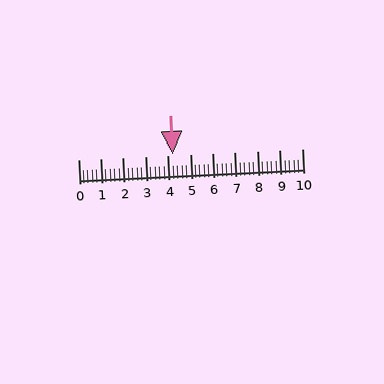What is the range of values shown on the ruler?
The ruler shows values from 0 to 10.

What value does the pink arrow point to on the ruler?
The pink arrow points to approximately 4.2.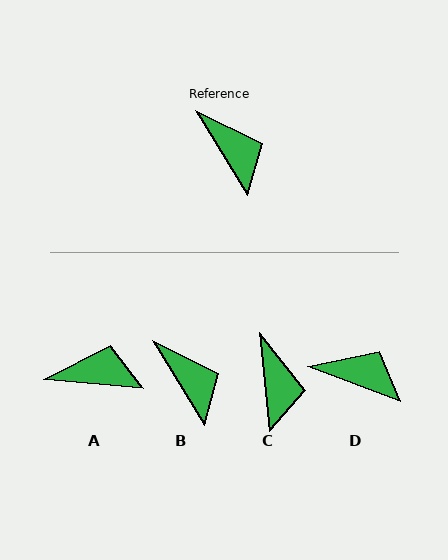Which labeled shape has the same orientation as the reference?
B.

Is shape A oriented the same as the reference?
No, it is off by about 53 degrees.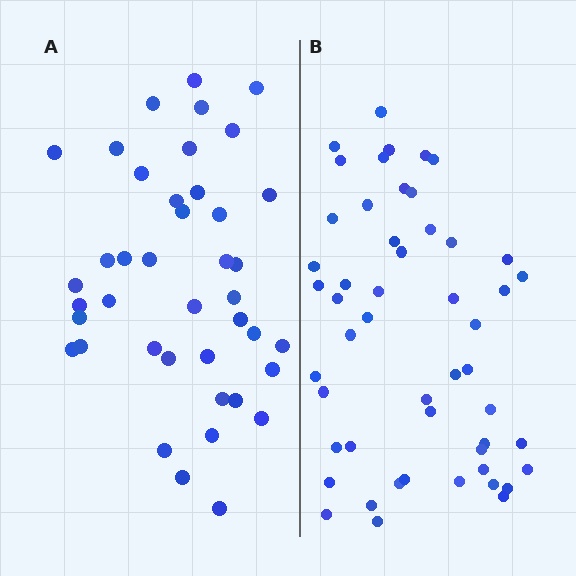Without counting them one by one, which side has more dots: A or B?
Region B (the right region) has more dots.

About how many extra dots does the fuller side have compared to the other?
Region B has roughly 10 or so more dots than region A.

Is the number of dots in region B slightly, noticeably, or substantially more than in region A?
Region B has only slightly more — the two regions are fairly close. The ratio is roughly 1.2 to 1.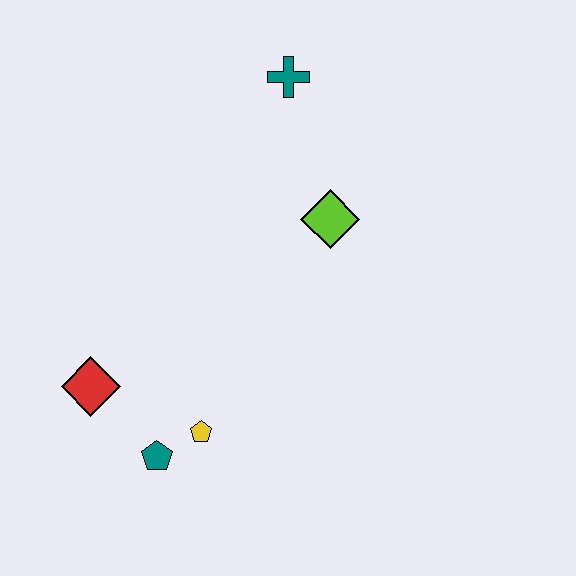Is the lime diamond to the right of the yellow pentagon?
Yes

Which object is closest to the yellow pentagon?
The teal pentagon is closest to the yellow pentagon.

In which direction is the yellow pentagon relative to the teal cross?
The yellow pentagon is below the teal cross.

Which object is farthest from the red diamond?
The teal cross is farthest from the red diamond.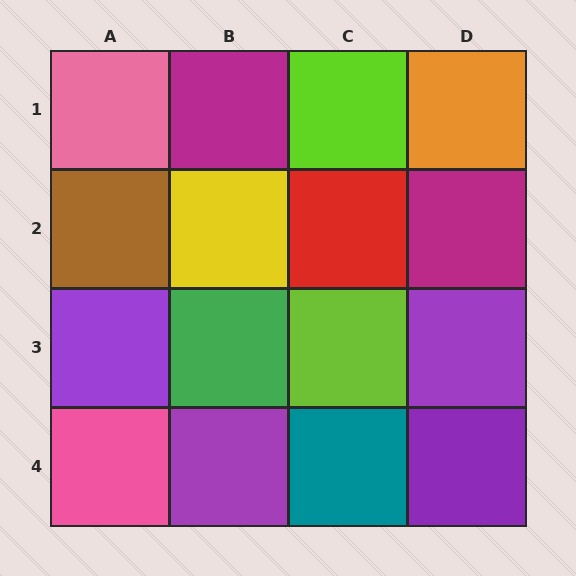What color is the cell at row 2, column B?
Yellow.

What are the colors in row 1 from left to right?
Pink, magenta, lime, orange.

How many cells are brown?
1 cell is brown.